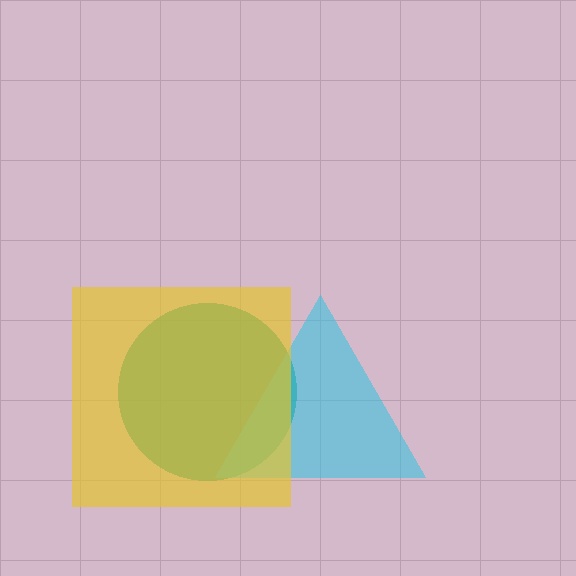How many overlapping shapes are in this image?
There are 3 overlapping shapes in the image.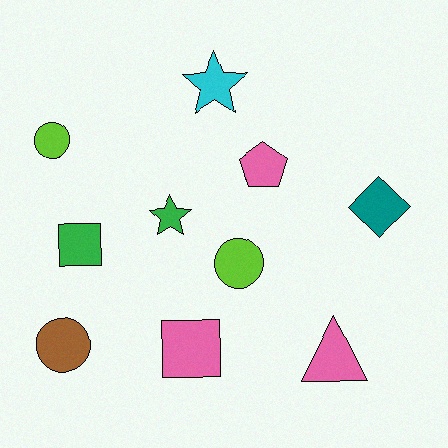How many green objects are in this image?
There are 2 green objects.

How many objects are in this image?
There are 10 objects.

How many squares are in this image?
There are 2 squares.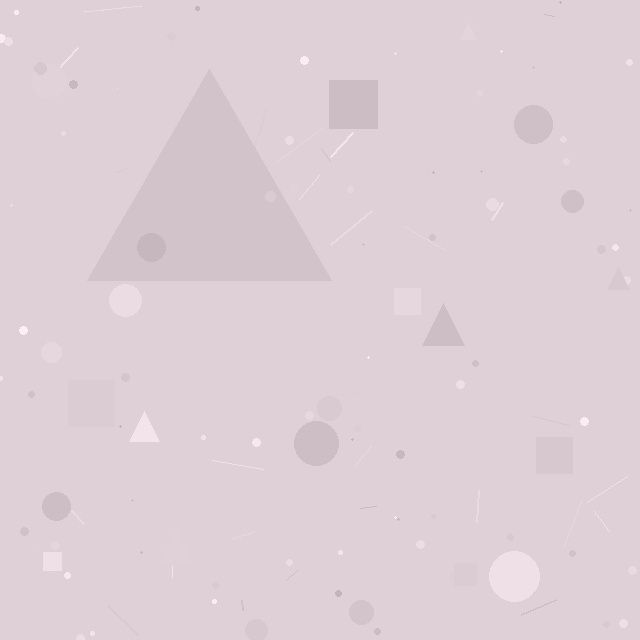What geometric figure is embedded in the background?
A triangle is embedded in the background.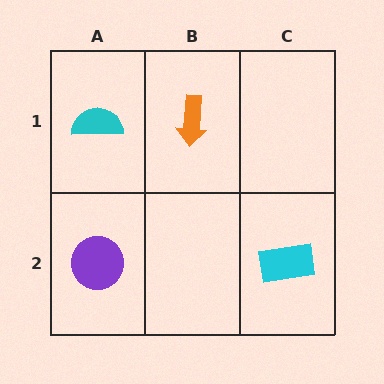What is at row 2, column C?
A cyan rectangle.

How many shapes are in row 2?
2 shapes.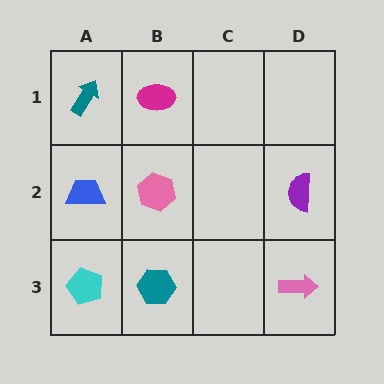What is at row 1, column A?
A teal arrow.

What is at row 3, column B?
A teal hexagon.